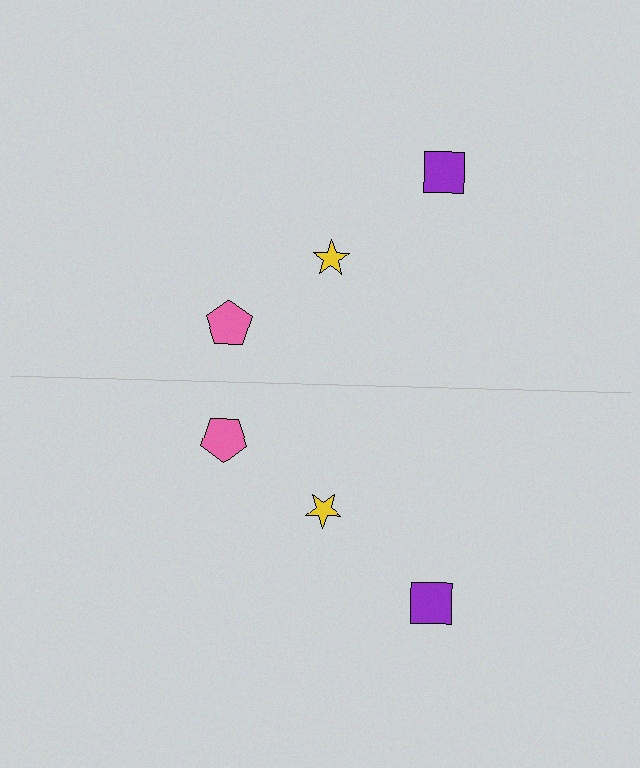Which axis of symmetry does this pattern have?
The pattern has a horizontal axis of symmetry running through the center of the image.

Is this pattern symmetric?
Yes, this pattern has bilateral (reflection) symmetry.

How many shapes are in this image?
There are 6 shapes in this image.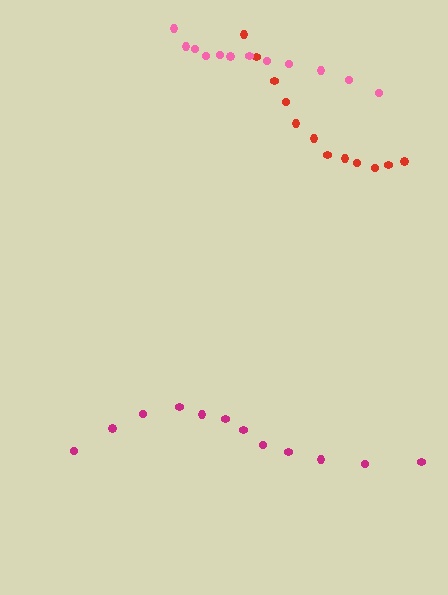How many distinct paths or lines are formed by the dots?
There are 3 distinct paths.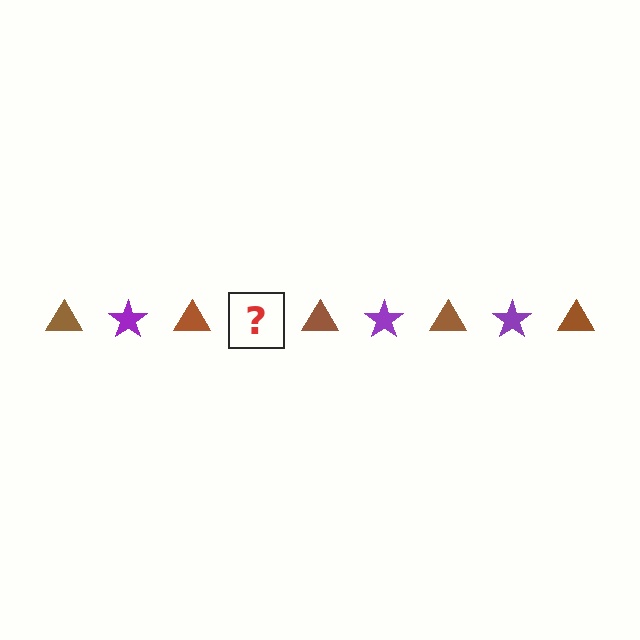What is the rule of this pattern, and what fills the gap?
The rule is that the pattern alternates between brown triangle and purple star. The gap should be filled with a purple star.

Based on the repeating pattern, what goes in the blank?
The blank should be a purple star.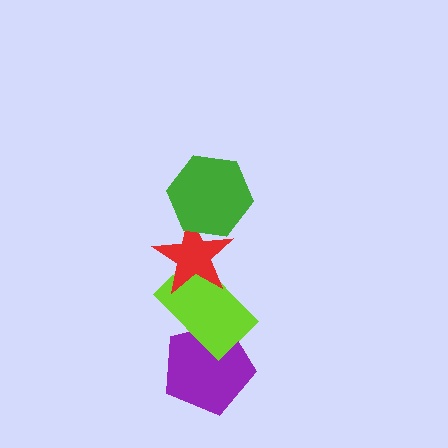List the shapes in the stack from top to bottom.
From top to bottom: the green hexagon, the red star, the lime rectangle, the purple pentagon.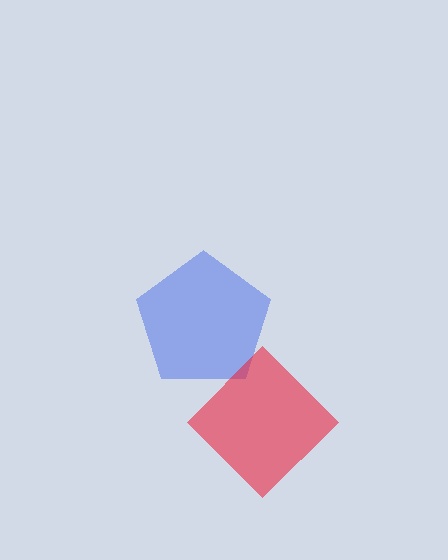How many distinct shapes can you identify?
There are 2 distinct shapes: a blue pentagon, a red diamond.